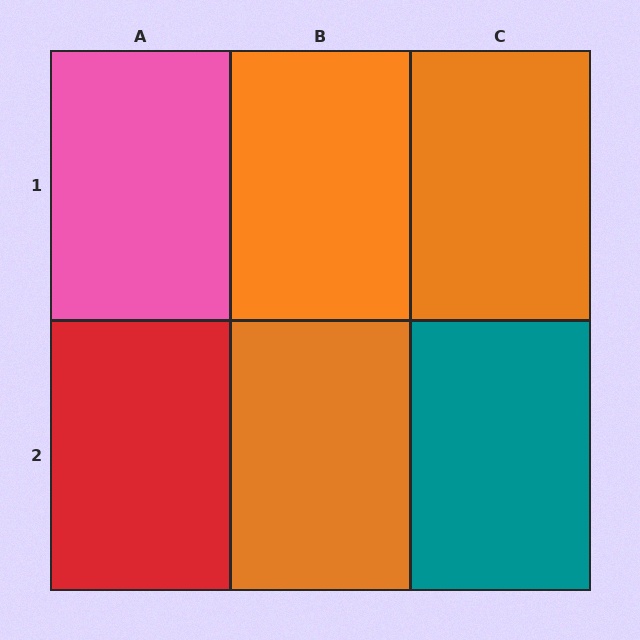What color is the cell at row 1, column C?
Orange.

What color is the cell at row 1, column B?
Orange.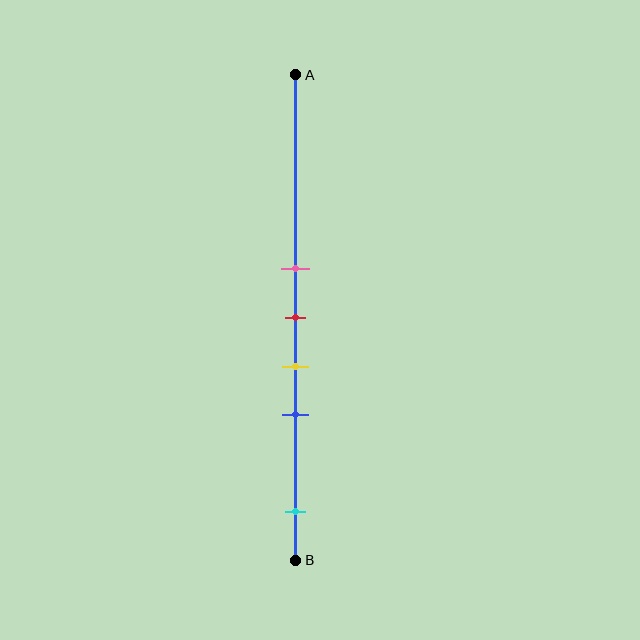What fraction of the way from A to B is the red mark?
The red mark is approximately 50% (0.5) of the way from A to B.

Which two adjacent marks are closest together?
The pink and red marks are the closest adjacent pair.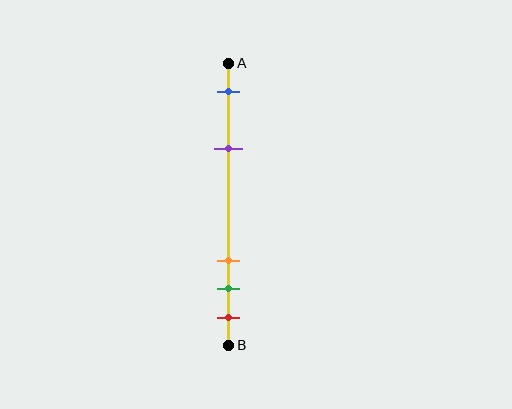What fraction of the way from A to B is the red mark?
The red mark is approximately 90% (0.9) of the way from A to B.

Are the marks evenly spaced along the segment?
No, the marks are not evenly spaced.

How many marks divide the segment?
There are 5 marks dividing the segment.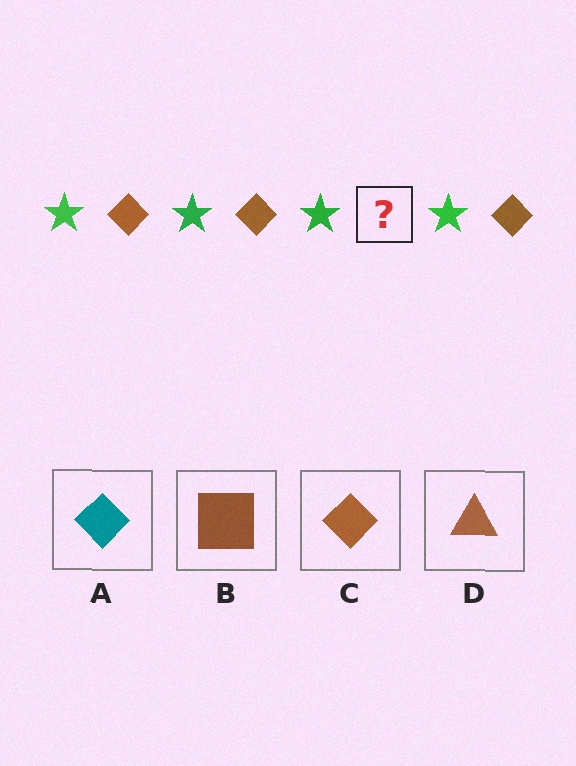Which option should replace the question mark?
Option C.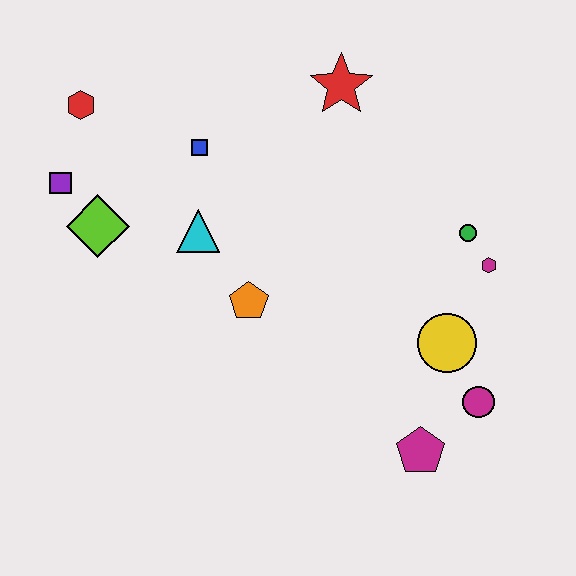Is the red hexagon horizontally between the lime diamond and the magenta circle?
No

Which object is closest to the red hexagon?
The purple square is closest to the red hexagon.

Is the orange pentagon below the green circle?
Yes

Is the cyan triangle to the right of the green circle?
No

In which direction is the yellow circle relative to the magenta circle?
The yellow circle is above the magenta circle.